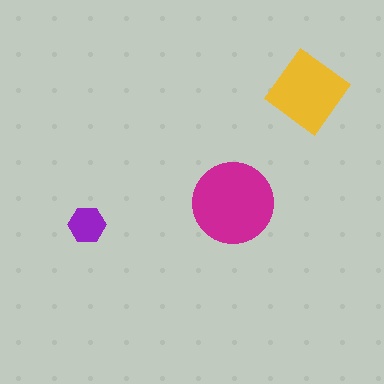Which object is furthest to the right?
The yellow diamond is rightmost.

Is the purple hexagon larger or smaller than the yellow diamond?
Smaller.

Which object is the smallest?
The purple hexagon.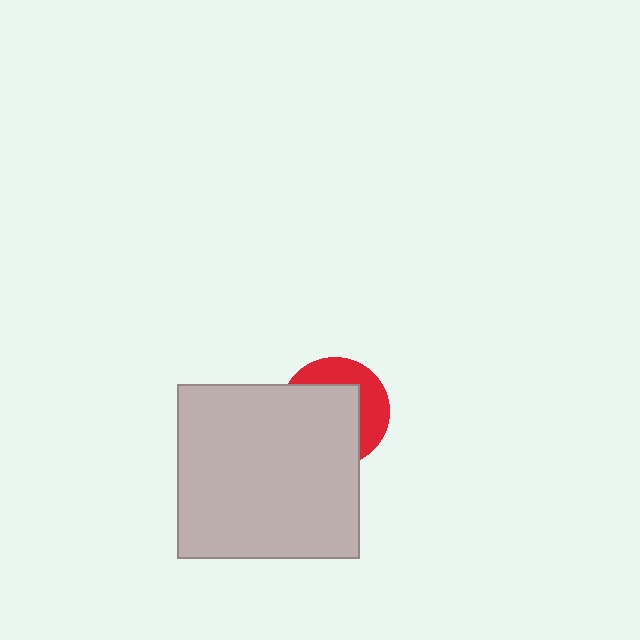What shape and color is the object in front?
The object in front is a light gray rectangle.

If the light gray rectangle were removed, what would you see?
You would see the complete red circle.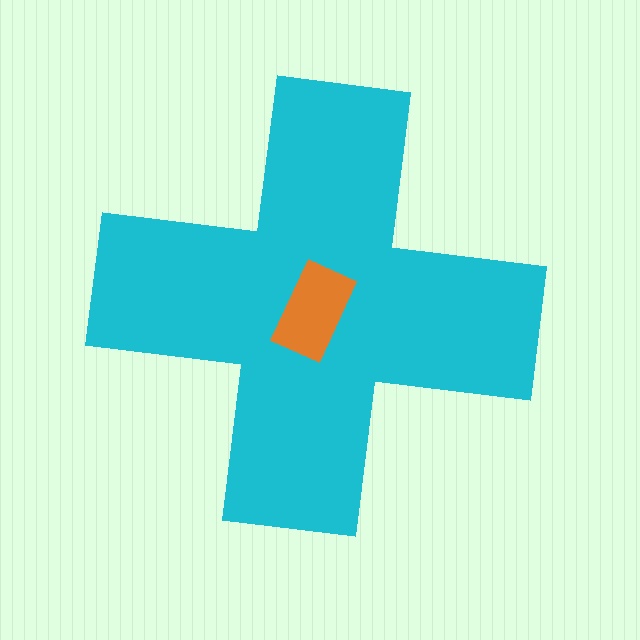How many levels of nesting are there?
2.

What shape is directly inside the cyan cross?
The orange rectangle.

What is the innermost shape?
The orange rectangle.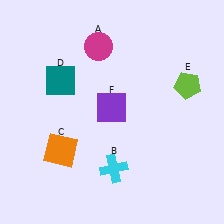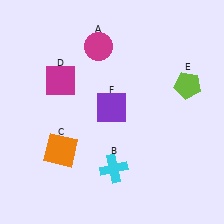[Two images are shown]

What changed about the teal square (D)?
In Image 1, D is teal. In Image 2, it changed to magenta.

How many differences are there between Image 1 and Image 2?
There is 1 difference between the two images.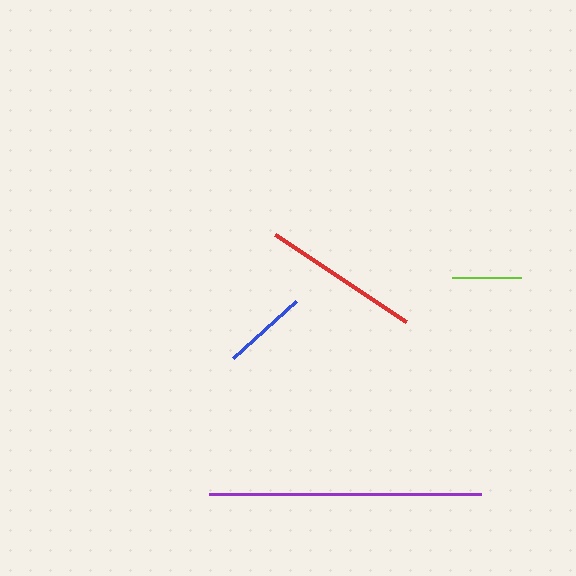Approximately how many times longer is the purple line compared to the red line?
The purple line is approximately 1.7 times the length of the red line.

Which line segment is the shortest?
The lime line is the shortest at approximately 69 pixels.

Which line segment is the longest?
The purple line is the longest at approximately 271 pixels.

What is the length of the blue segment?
The blue segment is approximately 85 pixels long.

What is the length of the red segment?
The red segment is approximately 157 pixels long.